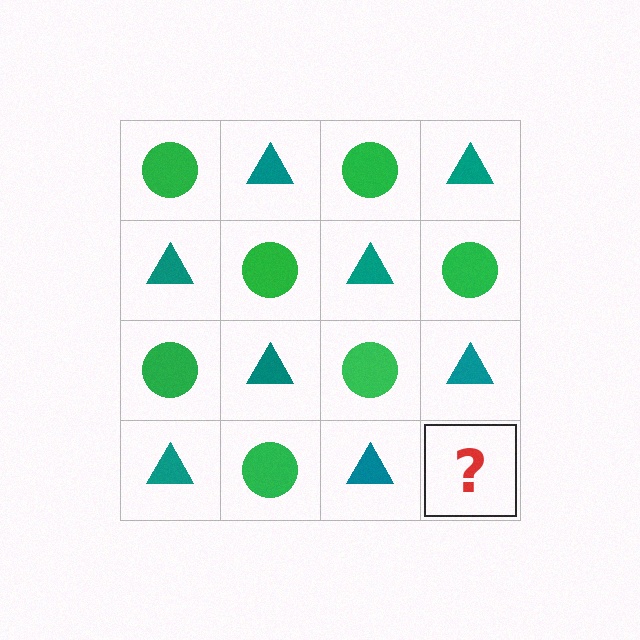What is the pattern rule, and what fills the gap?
The rule is that it alternates green circle and teal triangle in a checkerboard pattern. The gap should be filled with a green circle.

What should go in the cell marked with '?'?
The missing cell should contain a green circle.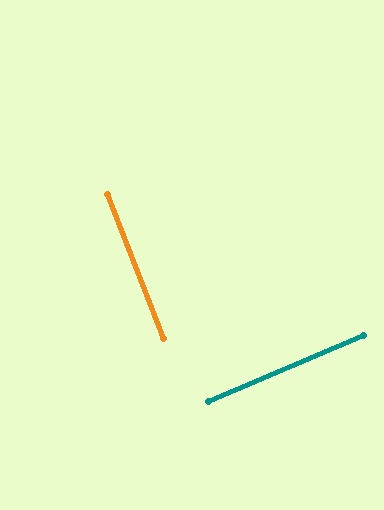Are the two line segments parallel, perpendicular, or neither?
Perpendicular — they meet at approximately 88°.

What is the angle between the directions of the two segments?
Approximately 88 degrees.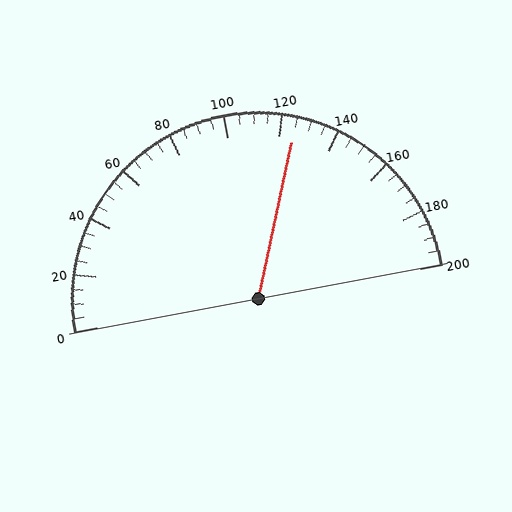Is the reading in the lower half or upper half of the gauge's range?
The reading is in the upper half of the range (0 to 200).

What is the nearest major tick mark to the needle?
The nearest major tick mark is 120.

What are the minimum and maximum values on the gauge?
The gauge ranges from 0 to 200.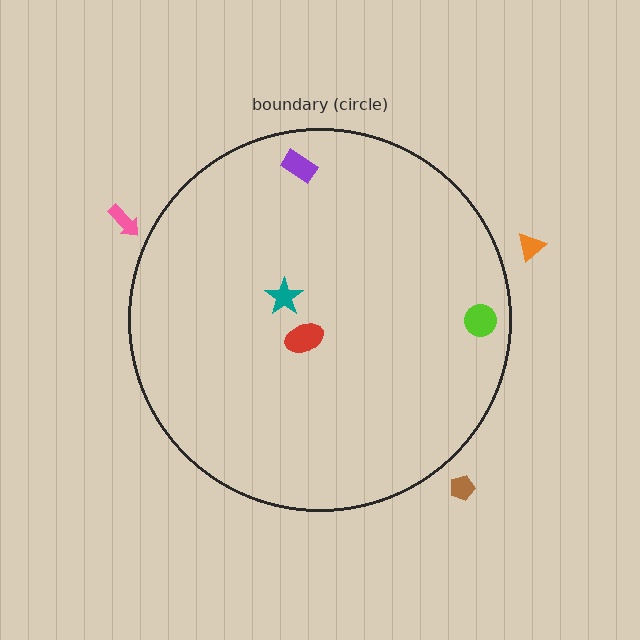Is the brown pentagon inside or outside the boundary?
Outside.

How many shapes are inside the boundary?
4 inside, 3 outside.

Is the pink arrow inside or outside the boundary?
Outside.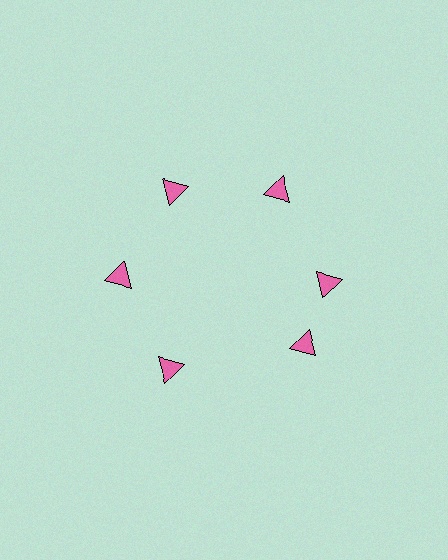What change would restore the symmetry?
The symmetry would be restored by rotating it back into even spacing with its neighbors so that all 6 triangles sit at equal angles and equal distance from the center.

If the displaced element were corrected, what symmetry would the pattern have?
It would have 6-fold rotational symmetry — the pattern would map onto itself every 60 degrees.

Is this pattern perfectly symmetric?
No. The 6 pink triangles are arranged in a ring, but one element near the 5 o'clock position is rotated out of alignment along the ring, breaking the 6-fold rotational symmetry.